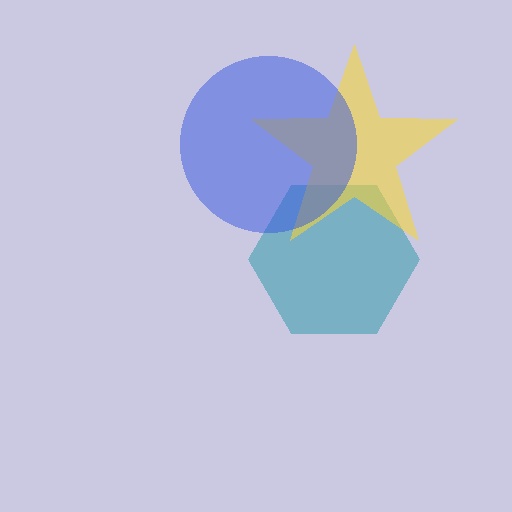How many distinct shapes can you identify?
There are 3 distinct shapes: a teal hexagon, a yellow star, a blue circle.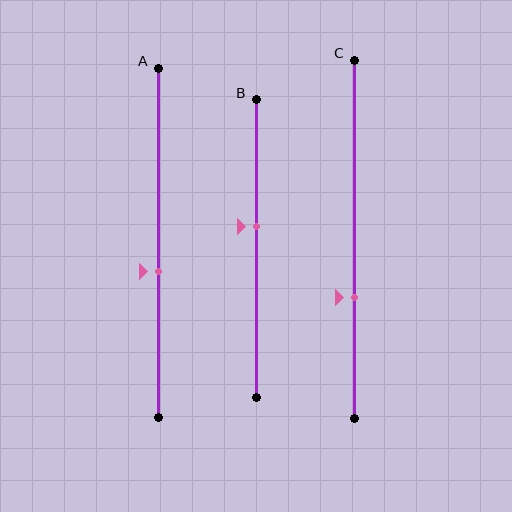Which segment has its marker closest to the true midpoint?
Segment B has its marker closest to the true midpoint.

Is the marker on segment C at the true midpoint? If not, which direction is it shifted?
No, the marker on segment C is shifted downward by about 16% of the segment length.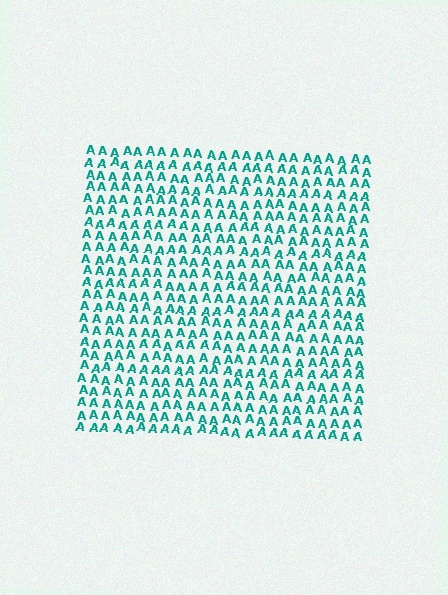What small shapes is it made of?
It is made of small letter A's.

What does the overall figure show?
The overall figure shows a square.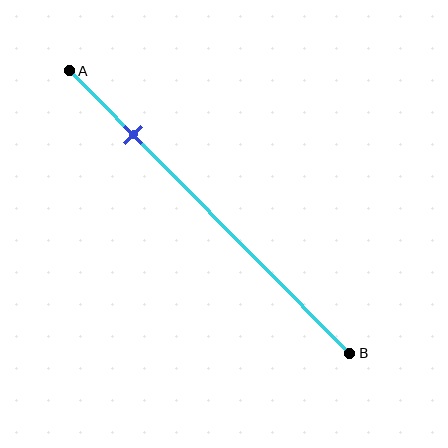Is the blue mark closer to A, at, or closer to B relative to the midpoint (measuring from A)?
The blue mark is closer to point A than the midpoint of segment AB.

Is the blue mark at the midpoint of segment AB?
No, the mark is at about 25% from A, not at the 50% midpoint.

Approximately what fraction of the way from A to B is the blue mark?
The blue mark is approximately 25% of the way from A to B.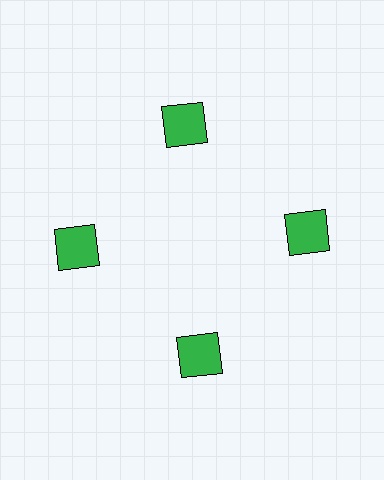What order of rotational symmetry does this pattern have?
This pattern has 4-fold rotational symmetry.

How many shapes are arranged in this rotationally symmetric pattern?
There are 4 shapes, arranged in 4 groups of 1.